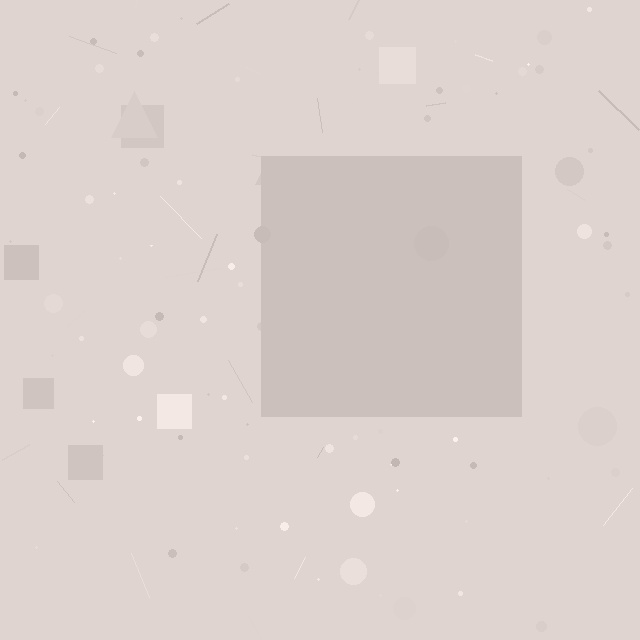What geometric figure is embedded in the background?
A square is embedded in the background.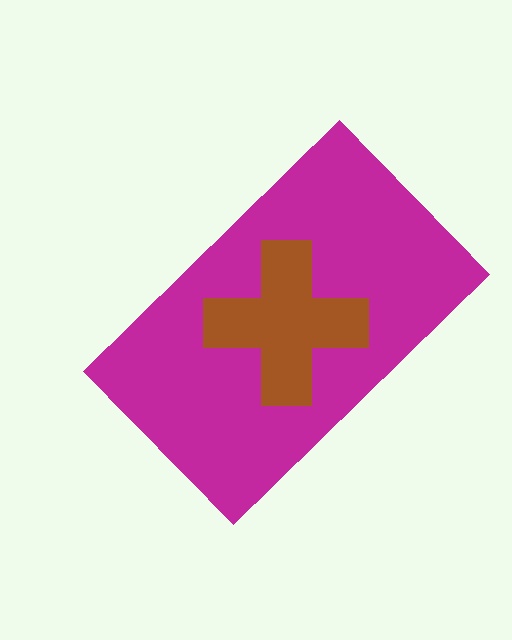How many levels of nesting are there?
2.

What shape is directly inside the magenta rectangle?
The brown cross.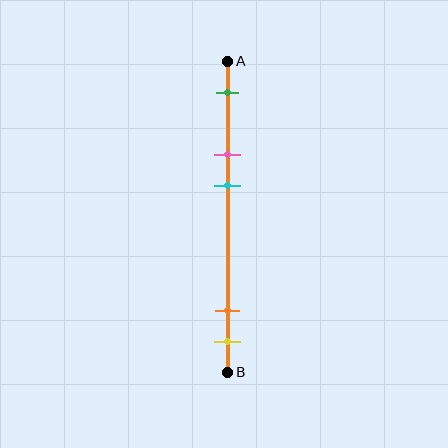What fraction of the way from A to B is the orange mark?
The orange mark is approximately 80% (0.8) of the way from A to B.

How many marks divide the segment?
There are 5 marks dividing the segment.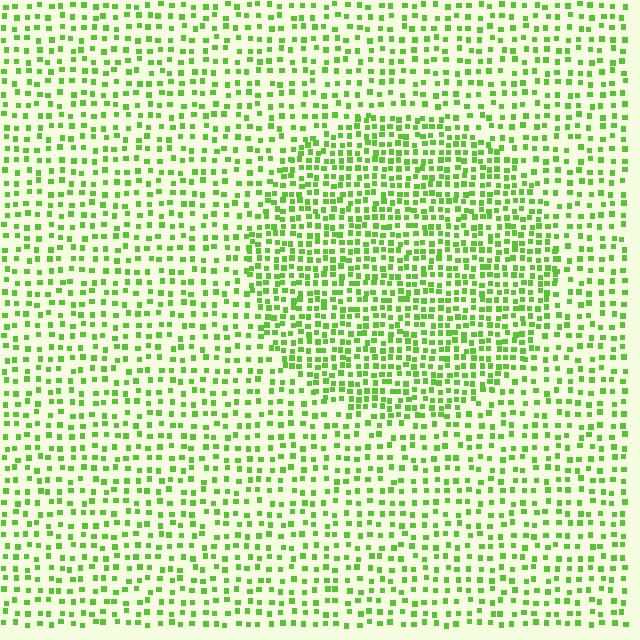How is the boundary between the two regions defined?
The boundary is defined by a change in element density (approximately 1.8x ratio). All elements are the same color, size, and shape.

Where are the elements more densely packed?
The elements are more densely packed inside the circle boundary.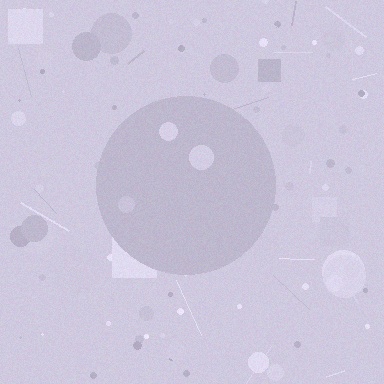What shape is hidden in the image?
A circle is hidden in the image.